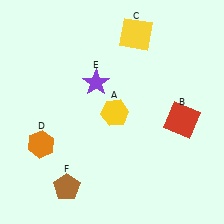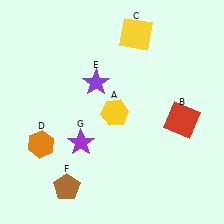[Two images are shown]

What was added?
A purple star (G) was added in Image 2.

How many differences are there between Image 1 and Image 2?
There is 1 difference between the two images.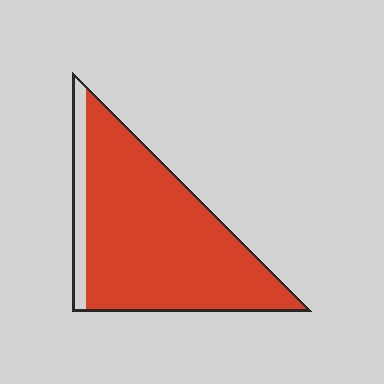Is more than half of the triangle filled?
Yes.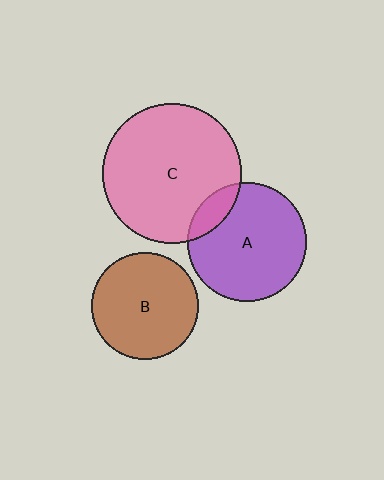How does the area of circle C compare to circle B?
Approximately 1.7 times.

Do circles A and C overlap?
Yes.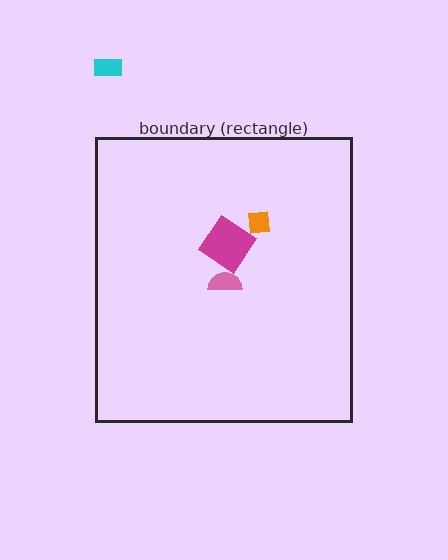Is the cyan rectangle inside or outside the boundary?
Outside.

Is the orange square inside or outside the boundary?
Inside.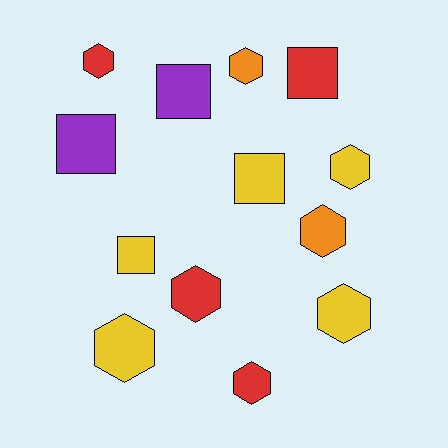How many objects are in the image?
There are 13 objects.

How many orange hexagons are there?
There are 2 orange hexagons.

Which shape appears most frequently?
Hexagon, with 8 objects.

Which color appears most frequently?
Yellow, with 5 objects.